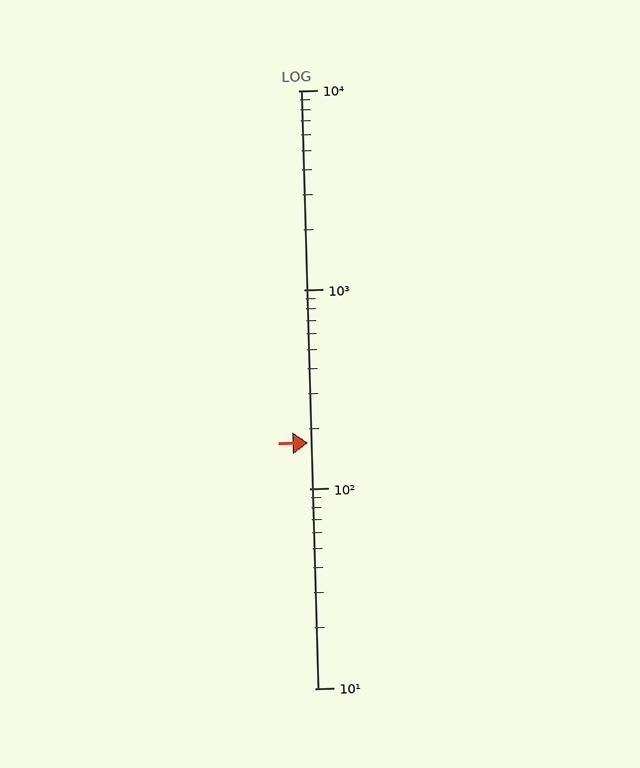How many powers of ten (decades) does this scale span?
The scale spans 3 decades, from 10 to 10000.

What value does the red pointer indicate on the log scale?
The pointer indicates approximately 170.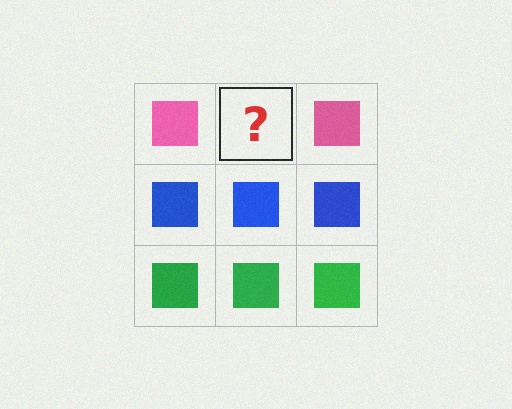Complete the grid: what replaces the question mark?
The question mark should be replaced with a pink square.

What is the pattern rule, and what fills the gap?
The rule is that each row has a consistent color. The gap should be filled with a pink square.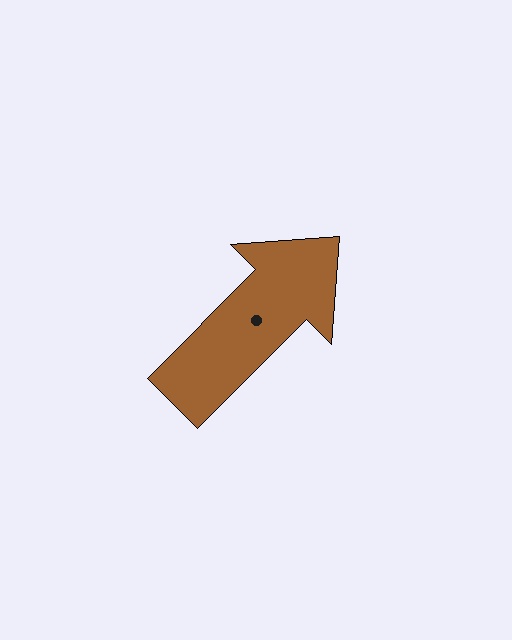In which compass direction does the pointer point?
Northeast.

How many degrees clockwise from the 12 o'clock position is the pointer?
Approximately 45 degrees.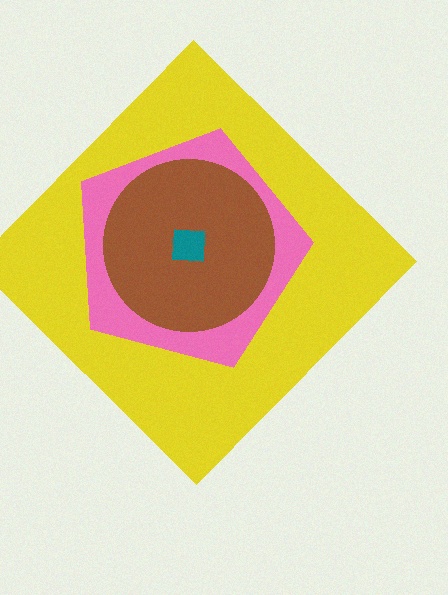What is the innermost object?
The teal square.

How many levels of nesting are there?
4.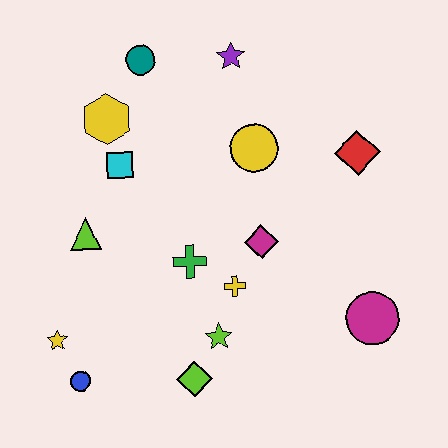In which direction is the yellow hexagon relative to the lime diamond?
The yellow hexagon is above the lime diamond.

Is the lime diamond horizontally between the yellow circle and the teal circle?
Yes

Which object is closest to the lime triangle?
The cyan square is closest to the lime triangle.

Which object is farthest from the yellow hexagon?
The magenta circle is farthest from the yellow hexagon.